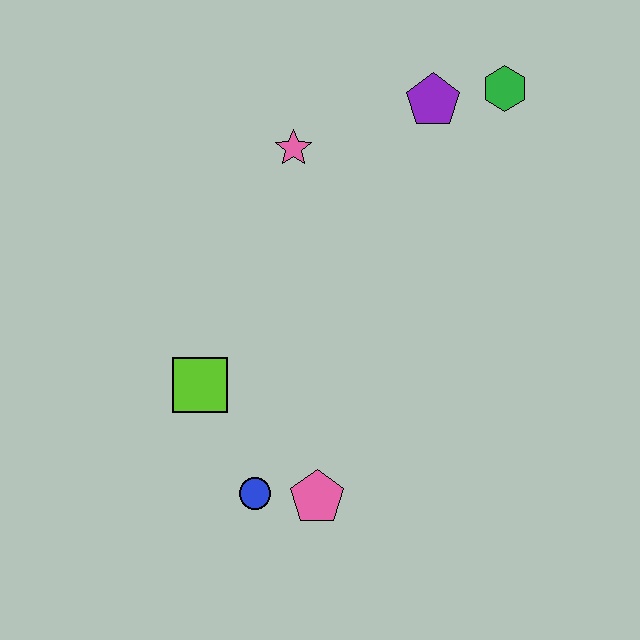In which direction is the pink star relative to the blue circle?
The pink star is above the blue circle.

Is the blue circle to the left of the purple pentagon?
Yes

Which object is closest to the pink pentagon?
The blue circle is closest to the pink pentagon.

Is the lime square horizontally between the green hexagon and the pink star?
No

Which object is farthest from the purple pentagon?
The blue circle is farthest from the purple pentagon.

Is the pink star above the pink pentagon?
Yes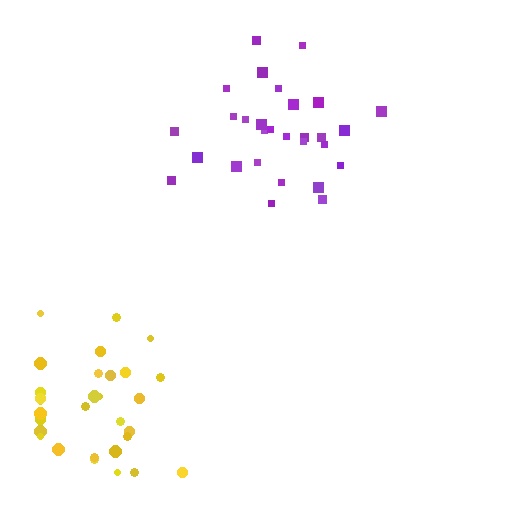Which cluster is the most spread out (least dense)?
Yellow.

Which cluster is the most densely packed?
Purple.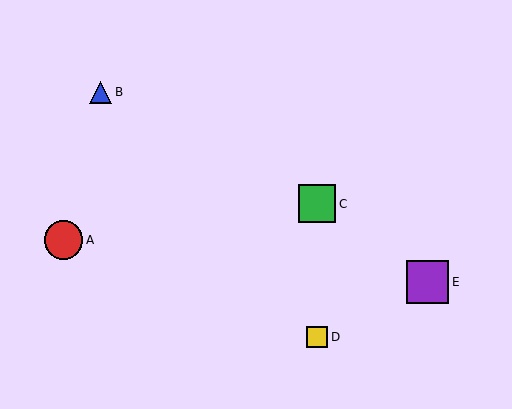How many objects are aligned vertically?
2 objects (C, D) are aligned vertically.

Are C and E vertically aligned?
No, C is at x≈317 and E is at x≈427.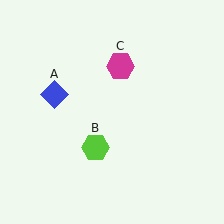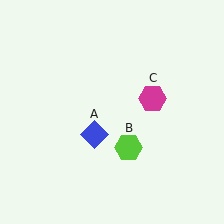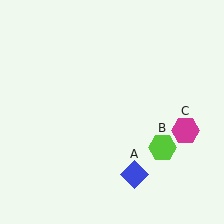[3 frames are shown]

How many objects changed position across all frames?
3 objects changed position: blue diamond (object A), lime hexagon (object B), magenta hexagon (object C).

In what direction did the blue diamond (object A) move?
The blue diamond (object A) moved down and to the right.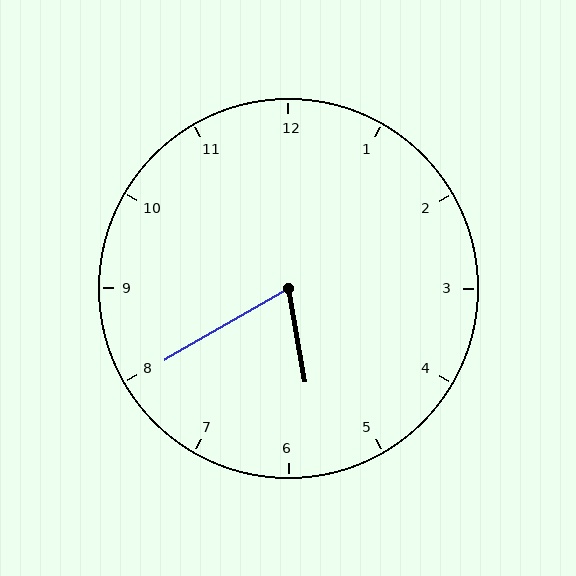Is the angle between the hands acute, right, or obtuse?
It is acute.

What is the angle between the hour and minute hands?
Approximately 70 degrees.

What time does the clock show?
5:40.